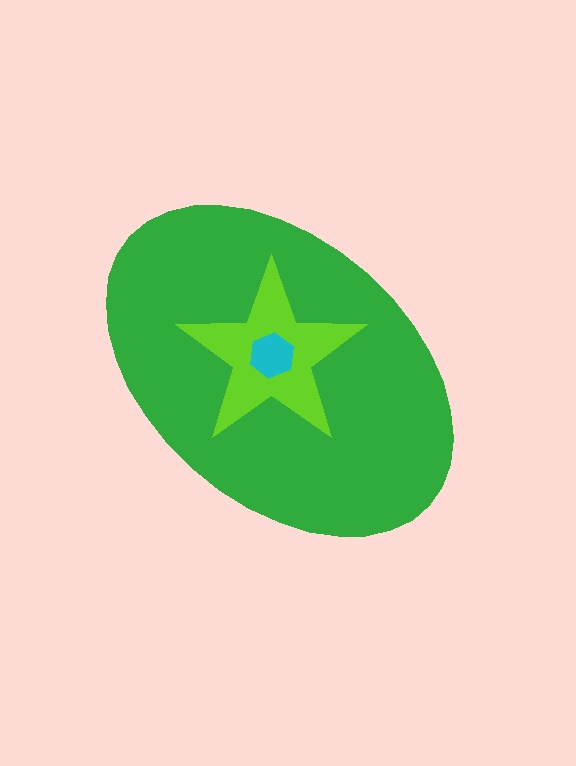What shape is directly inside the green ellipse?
The lime star.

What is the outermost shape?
The green ellipse.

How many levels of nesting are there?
3.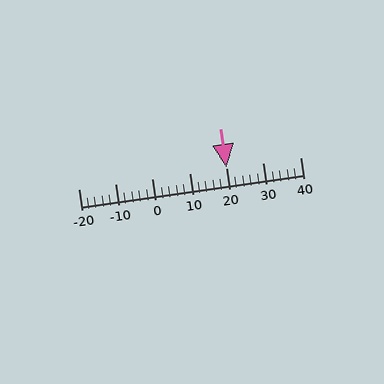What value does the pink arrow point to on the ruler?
The pink arrow points to approximately 20.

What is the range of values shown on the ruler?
The ruler shows values from -20 to 40.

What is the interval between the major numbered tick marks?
The major tick marks are spaced 10 units apart.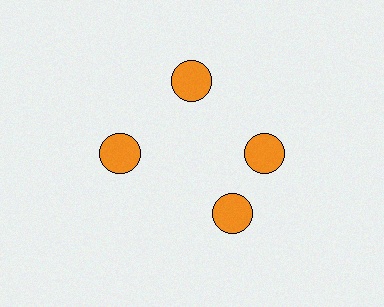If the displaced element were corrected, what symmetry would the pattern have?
It would have 4-fold rotational symmetry — the pattern would map onto itself every 90 degrees.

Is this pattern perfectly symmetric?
No. The 4 orange circles are arranged in a ring, but one element near the 6 o'clock position is rotated out of alignment along the ring, breaking the 4-fold rotational symmetry.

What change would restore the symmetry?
The symmetry would be restored by rotating it back into even spacing with its neighbors so that all 4 circles sit at equal angles and equal distance from the center.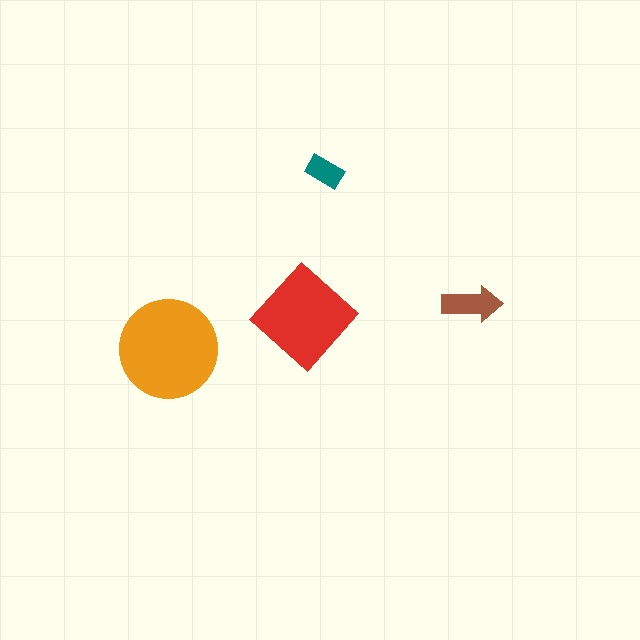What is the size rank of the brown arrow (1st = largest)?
3rd.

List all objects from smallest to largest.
The teal rectangle, the brown arrow, the red diamond, the orange circle.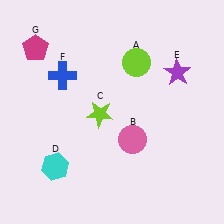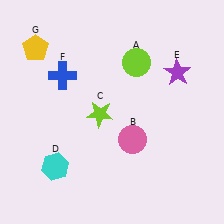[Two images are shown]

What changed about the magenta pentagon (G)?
In Image 1, G is magenta. In Image 2, it changed to yellow.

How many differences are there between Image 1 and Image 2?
There is 1 difference between the two images.